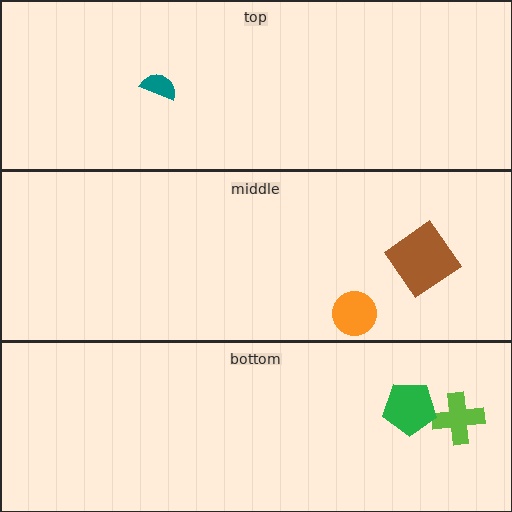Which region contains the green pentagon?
The bottom region.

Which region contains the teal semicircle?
The top region.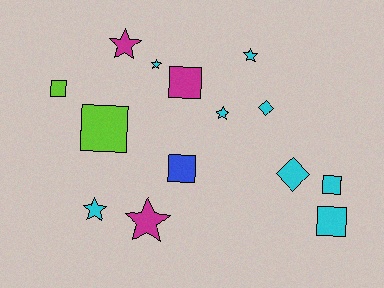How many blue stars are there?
There are no blue stars.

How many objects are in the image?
There are 14 objects.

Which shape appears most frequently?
Star, with 6 objects.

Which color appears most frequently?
Cyan, with 8 objects.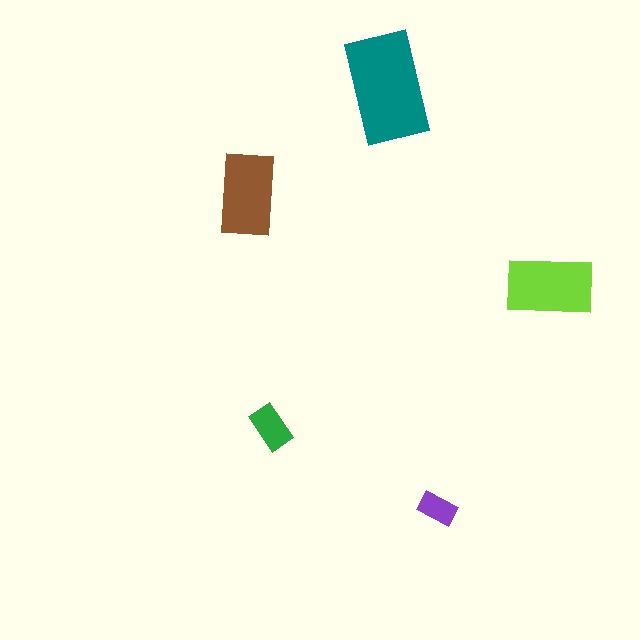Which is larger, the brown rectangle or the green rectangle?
The brown one.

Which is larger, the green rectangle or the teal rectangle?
The teal one.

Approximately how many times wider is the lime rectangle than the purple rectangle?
About 2.5 times wider.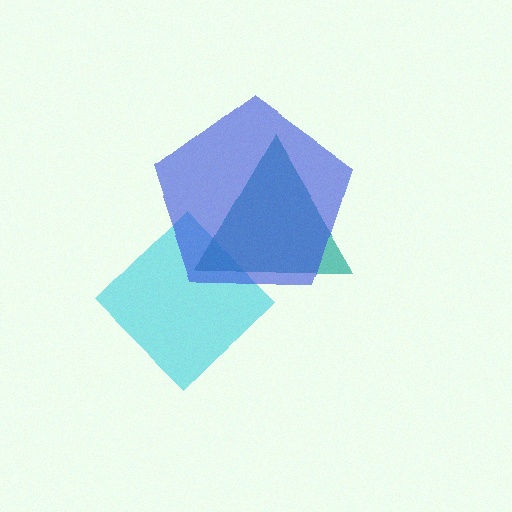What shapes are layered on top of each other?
The layered shapes are: a cyan diamond, a teal triangle, a blue pentagon.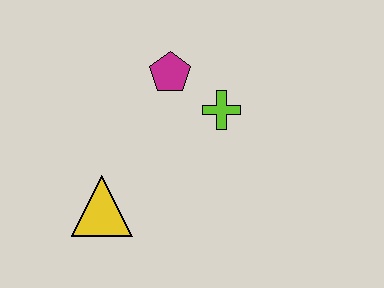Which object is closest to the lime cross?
The magenta pentagon is closest to the lime cross.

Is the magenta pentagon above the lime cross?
Yes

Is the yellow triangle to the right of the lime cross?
No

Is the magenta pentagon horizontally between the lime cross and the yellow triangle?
Yes